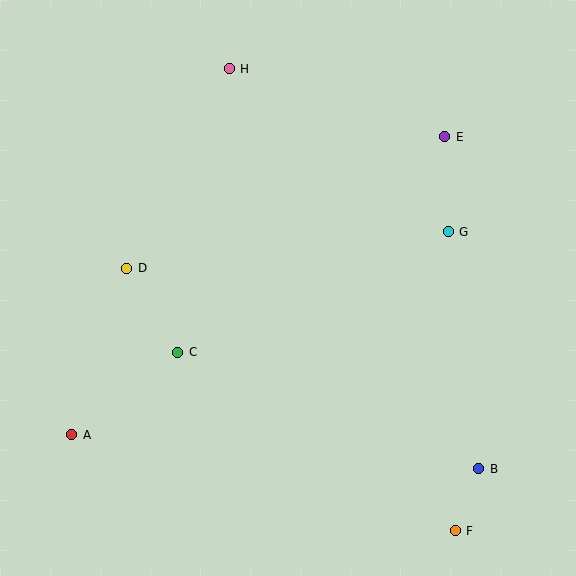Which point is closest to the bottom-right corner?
Point F is closest to the bottom-right corner.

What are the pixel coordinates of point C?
Point C is at (178, 352).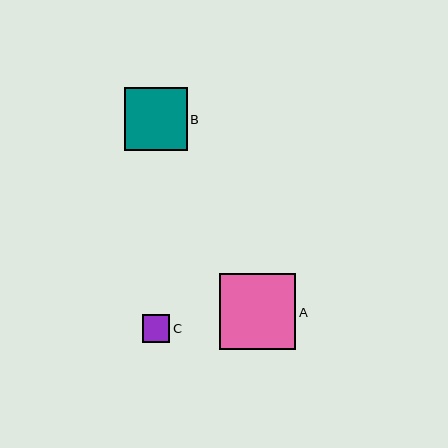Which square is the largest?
Square A is the largest with a size of approximately 76 pixels.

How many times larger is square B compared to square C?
Square B is approximately 2.3 times the size of square C.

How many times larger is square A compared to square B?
Square A is approximately 1.2 times the size of square B.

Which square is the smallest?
Square C is the smallest with a size of approximately 28 pixels.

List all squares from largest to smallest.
From largest to smallest: A, B, C.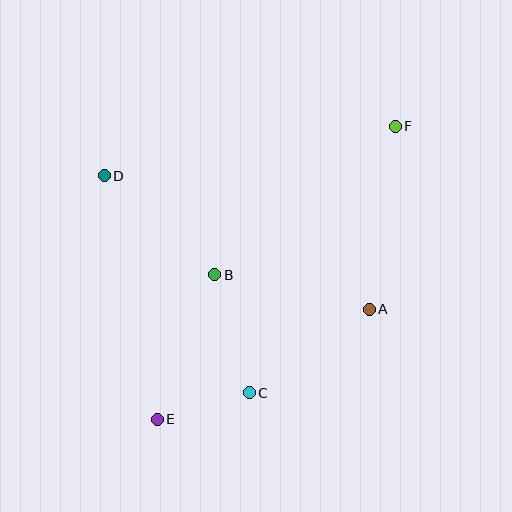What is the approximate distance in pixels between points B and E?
The distance between B and E is approximately 155 pixels.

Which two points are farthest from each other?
Points E and F are farthest from each other.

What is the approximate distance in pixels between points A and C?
The distance between A and C is approximately 146 pixels.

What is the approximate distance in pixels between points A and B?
The distance between A and B is approximately 158 pixels.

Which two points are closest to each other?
Points C and E are closest to each other.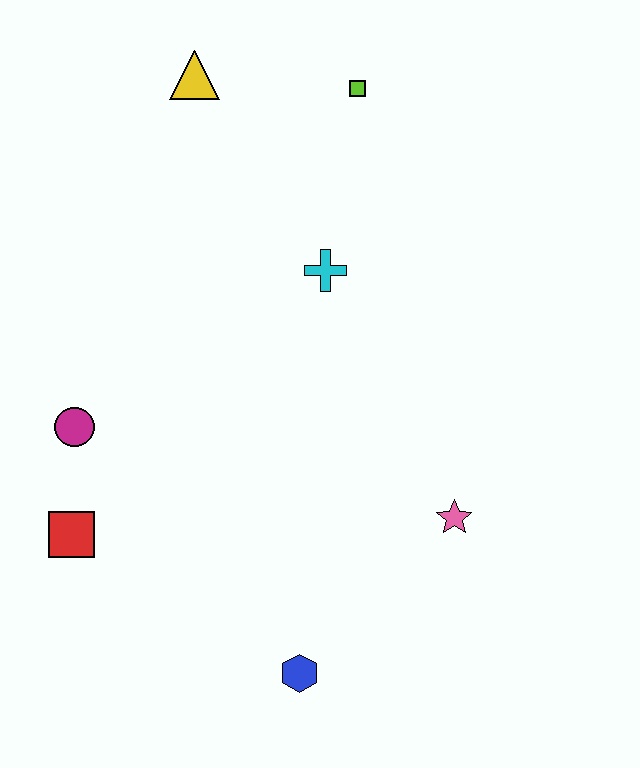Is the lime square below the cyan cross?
No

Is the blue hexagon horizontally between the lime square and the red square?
Yes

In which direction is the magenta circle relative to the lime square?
The magenta circle is below the lime square.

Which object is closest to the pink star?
The blue hexagon is closest to the pink star.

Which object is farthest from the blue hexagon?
The yellow triangle is farthest from the blue hexagon.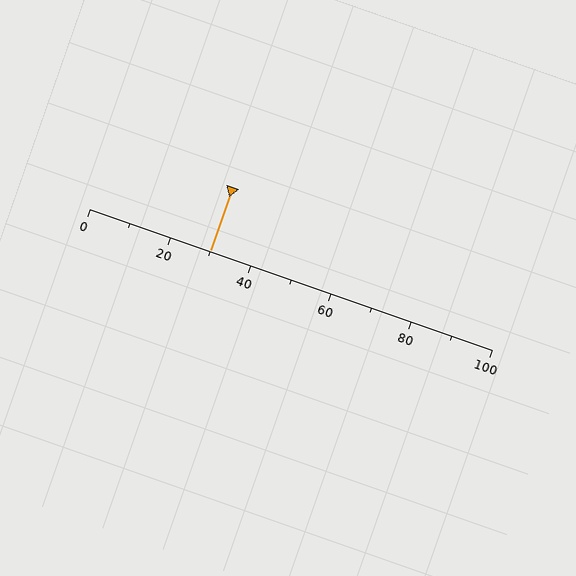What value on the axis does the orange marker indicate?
The marker indicates approximately 30.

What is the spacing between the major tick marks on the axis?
The major ticks are spaced 20 apart.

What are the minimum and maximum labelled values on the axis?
The axis runs from 0 to 100.